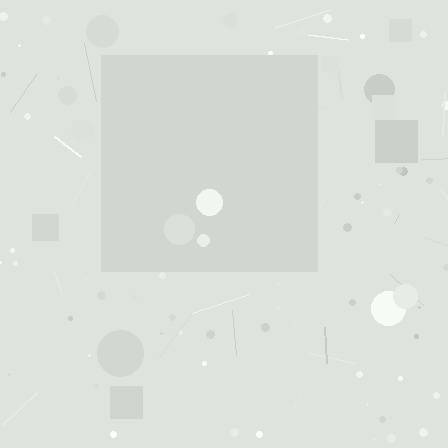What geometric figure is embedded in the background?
A square is embedded in the background.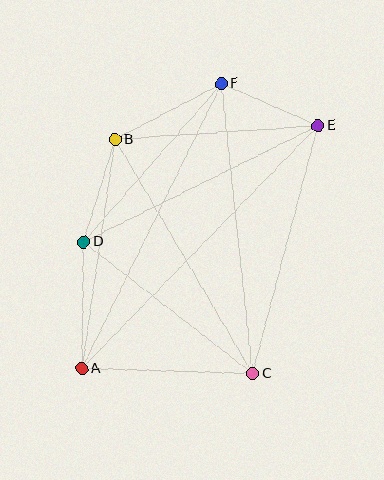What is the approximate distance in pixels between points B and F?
The distance between B and F is approximately 120 pixels.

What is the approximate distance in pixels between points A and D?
The distance between A and D is approximately 127 pixels.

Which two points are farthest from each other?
Points A and E are farthest from each other.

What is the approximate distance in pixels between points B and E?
The distance between B and E is approximately 204 pixels.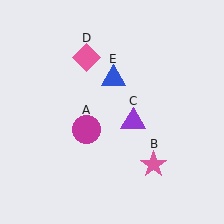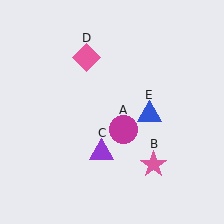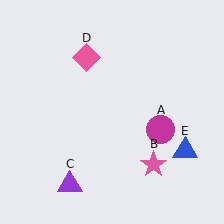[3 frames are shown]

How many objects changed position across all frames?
3 objects changed position: magenta circle (object A), purple triangle (object C), blue triangle (object E).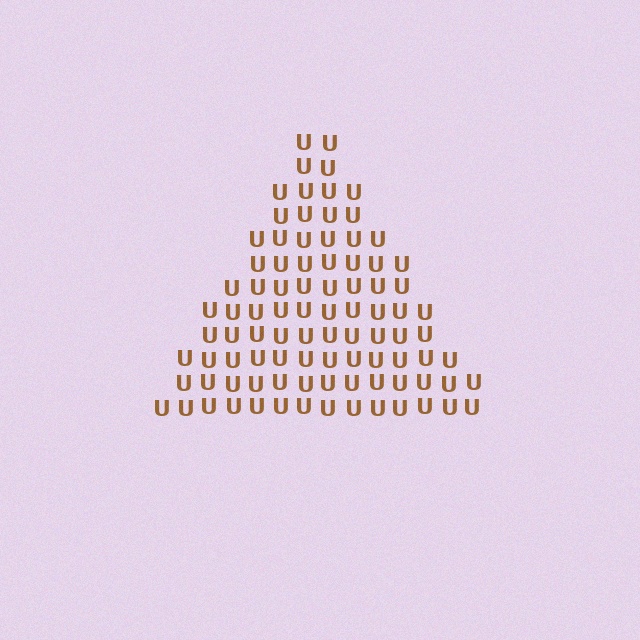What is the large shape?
The large shape is a triangle.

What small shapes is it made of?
It is made of small letter U's.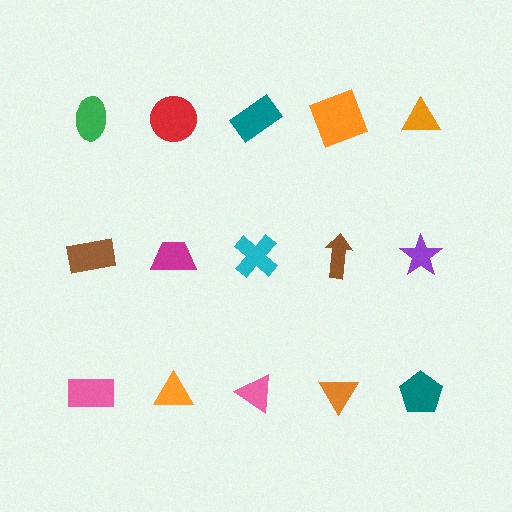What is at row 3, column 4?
An orange triangle.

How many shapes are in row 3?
5 shapes.